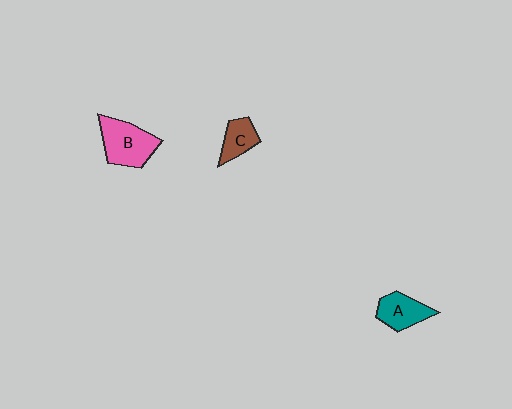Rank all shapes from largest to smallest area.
From largest to smallest: B (pink), A (teal), C (brown).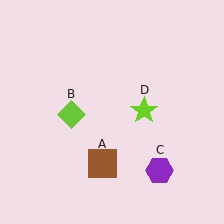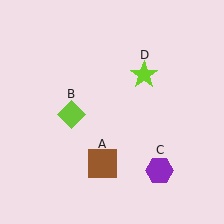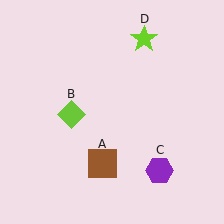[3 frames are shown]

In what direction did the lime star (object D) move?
The lime star (object D) moved up.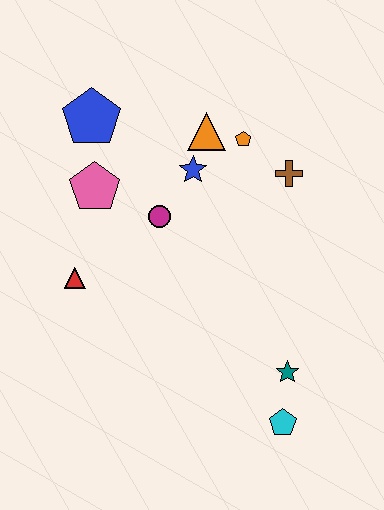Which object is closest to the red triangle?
The pink pentagon is closest to the red triangle.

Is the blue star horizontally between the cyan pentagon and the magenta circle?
Yes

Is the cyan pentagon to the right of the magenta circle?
Yes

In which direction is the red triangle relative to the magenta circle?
The red triangle is to the left of the magenta circle.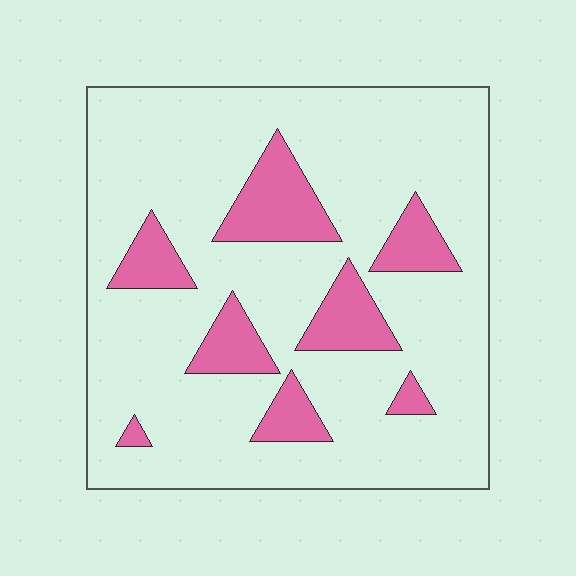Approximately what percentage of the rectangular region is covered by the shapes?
Approximately 20%.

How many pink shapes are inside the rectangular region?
8.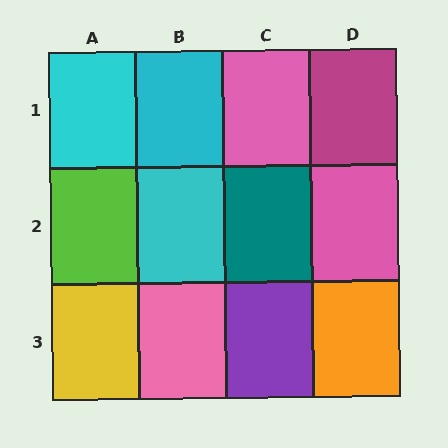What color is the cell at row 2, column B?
Cyan.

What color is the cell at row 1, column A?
Cyan.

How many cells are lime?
1 cell is lime.